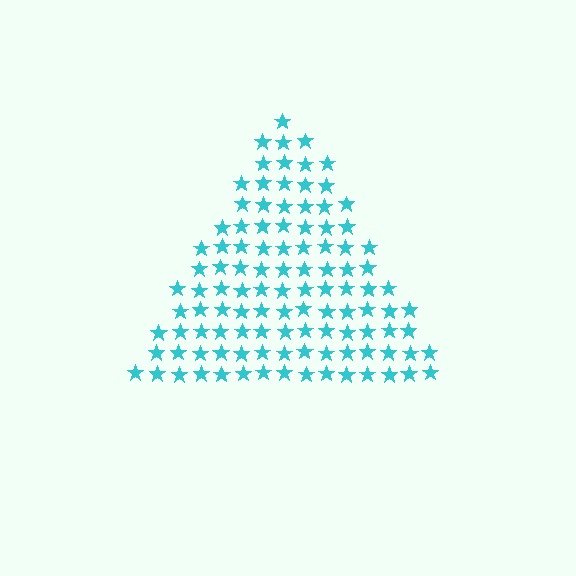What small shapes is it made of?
It is made of small stars.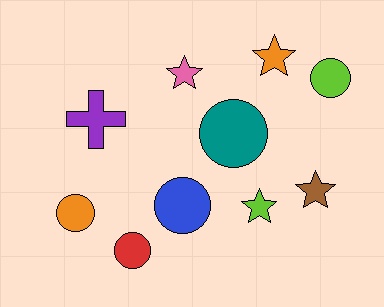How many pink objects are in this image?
There is 1 pink object.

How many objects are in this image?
There are 10 objects.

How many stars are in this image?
There are 4 stars.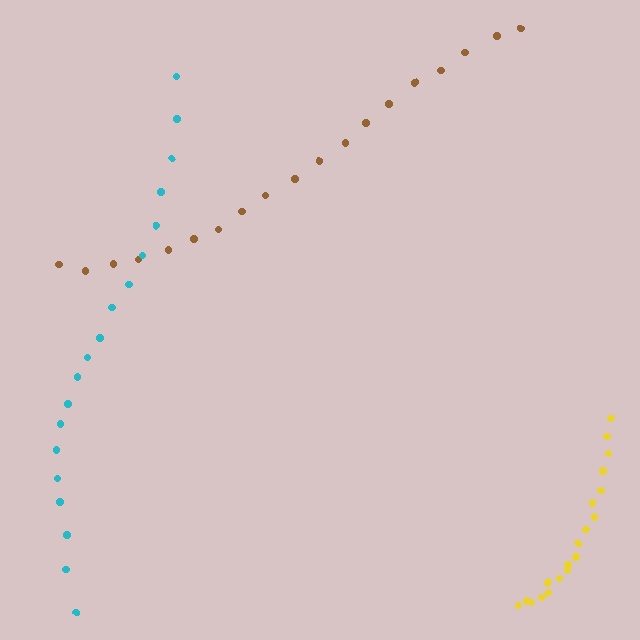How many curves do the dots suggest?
There are 3 distinct paths.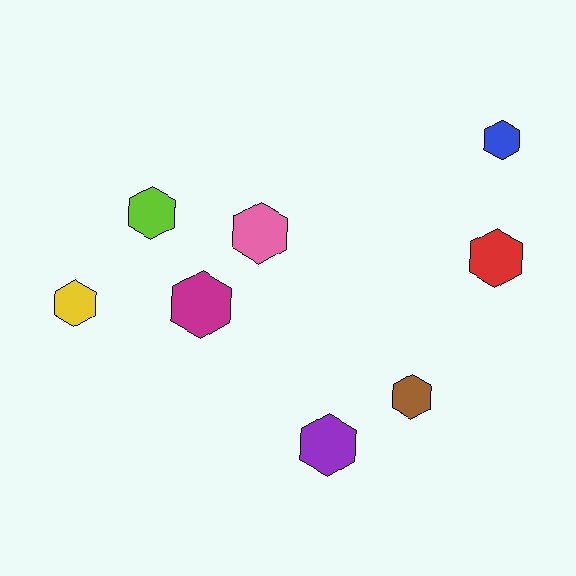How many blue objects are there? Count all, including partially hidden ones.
There is 1 blue object.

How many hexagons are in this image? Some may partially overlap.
There are 8 hexagons.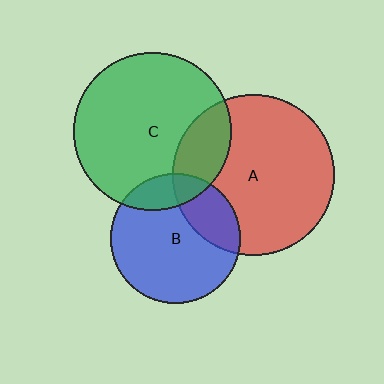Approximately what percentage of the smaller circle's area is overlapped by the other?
Approximately 20%.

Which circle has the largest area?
Circle A (red).